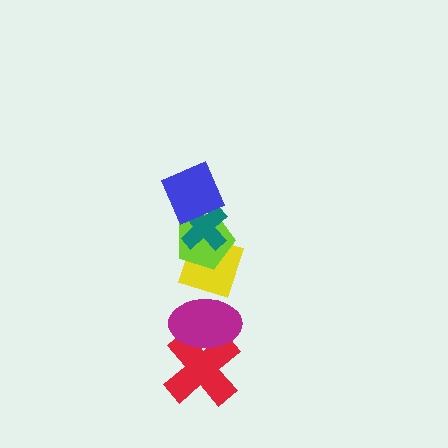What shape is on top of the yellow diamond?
The lime pentagon is on top of the yellow diamond.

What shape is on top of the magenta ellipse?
The yellow diamond is on top of the magenta ellipse.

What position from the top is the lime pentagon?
The lime pentagon is 3rd from the top.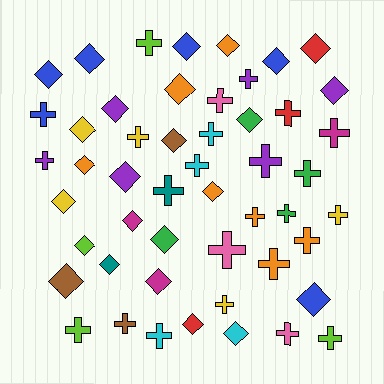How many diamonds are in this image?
There are 25 diamonds.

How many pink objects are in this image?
There are 3 pink objects.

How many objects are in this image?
There are 50 objects.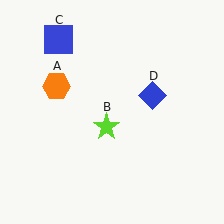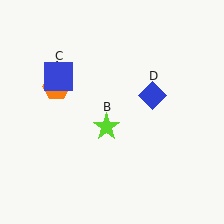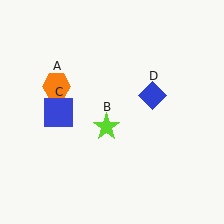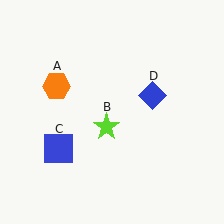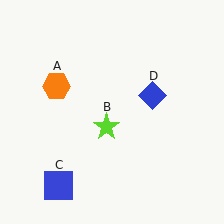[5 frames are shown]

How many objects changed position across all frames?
1 object changed position: blue square (object C).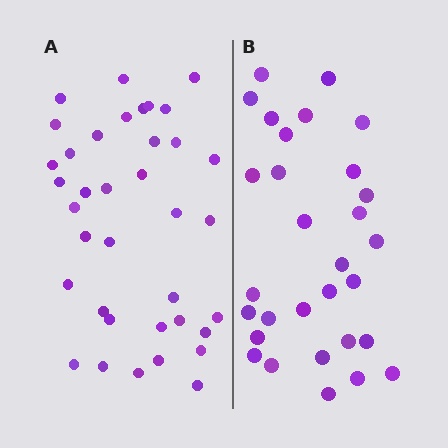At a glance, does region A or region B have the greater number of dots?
Region A (the left region) has more dots.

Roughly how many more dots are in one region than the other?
Region A has roughly 8 or so more dots than region B.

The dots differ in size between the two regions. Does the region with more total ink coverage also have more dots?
No. Region B has more total ink coverage because its dots are larger, but region A actually contains more individual dots. Total area can be misleading — the number of items is what matters here.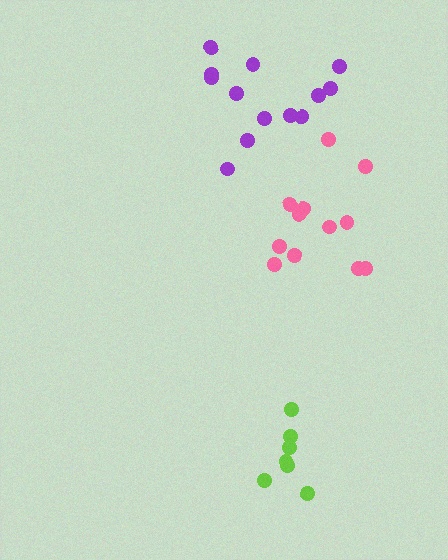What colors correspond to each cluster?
The clusters are colored: pink, lime, purple.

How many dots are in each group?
Group 1: 12 dots, Group 2: 7 dots, Group 3: 13 dots (32 total).